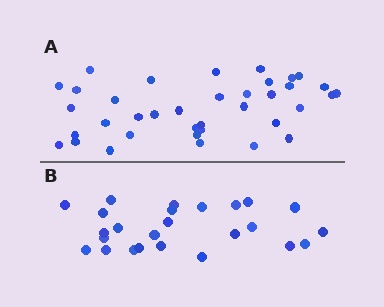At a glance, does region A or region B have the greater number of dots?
Region A (the top region) has more dots.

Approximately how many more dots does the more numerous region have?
Region A has roughly 12 or so more dots than region B.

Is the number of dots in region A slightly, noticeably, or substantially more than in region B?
Region A has substantially more. The ratio is roughly 1.5 to 1.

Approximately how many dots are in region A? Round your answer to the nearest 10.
About 40 dots. (The exact count is 37, which rounds to 40.)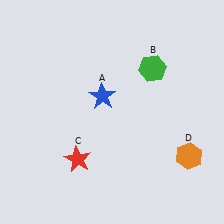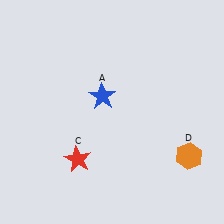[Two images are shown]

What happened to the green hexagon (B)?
The green hexagon (B) was removed in Image 2. It was in the top-right area of Image 1.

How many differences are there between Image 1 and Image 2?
There is 1 difference between the two images.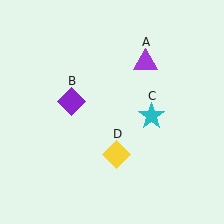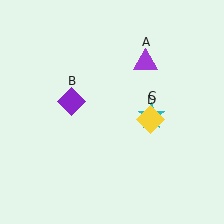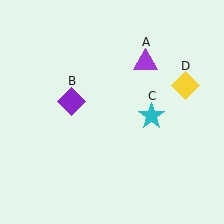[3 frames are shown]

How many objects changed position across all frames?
1 object changed position: yellow diamond (object D).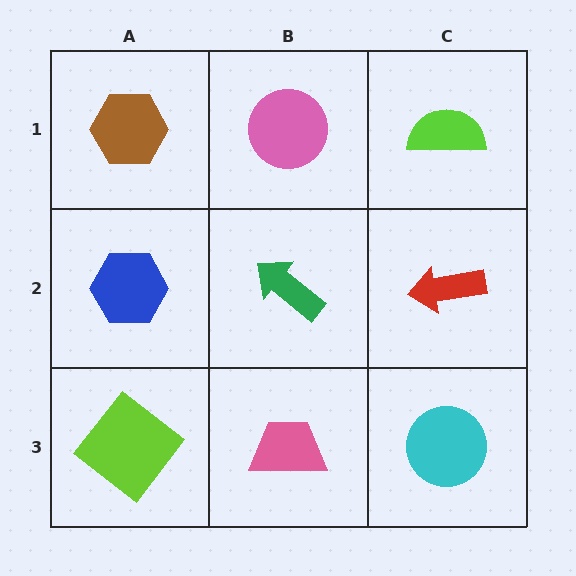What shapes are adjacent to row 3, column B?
A green arrow (row 2, column B), a lime diamond (row 3, column A), a cyan circle (row 3, column C).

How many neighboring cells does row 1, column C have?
2.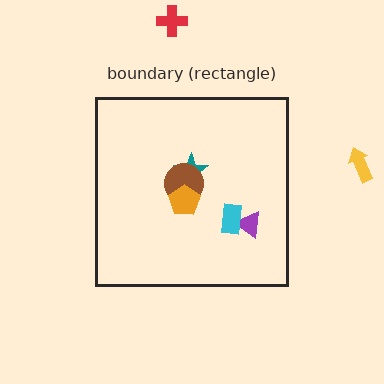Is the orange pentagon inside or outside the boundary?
Inside.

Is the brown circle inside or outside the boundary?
Inside.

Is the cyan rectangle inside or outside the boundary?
Inside.